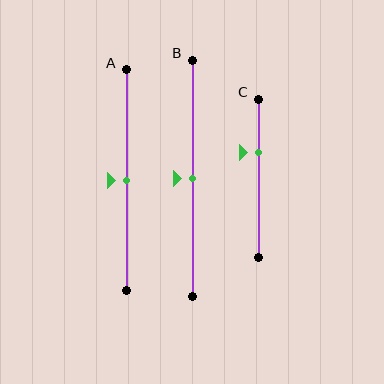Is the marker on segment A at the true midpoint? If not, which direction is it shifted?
Yes, the marker on segment A is at the true midpoint.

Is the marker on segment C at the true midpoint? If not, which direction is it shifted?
No, the marker on segment C is shifted upward by about 16% of the segment length.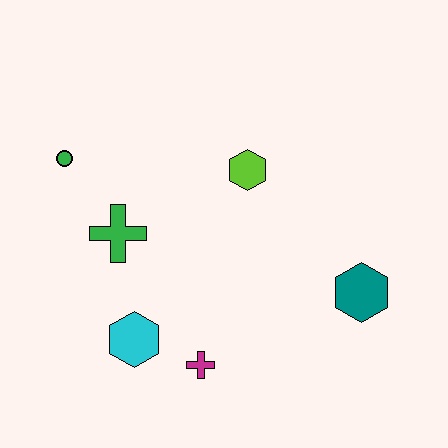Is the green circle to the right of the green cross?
No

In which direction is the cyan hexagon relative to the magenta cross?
The cyan hexagon is to the left of the magenta cross.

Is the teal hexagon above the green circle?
No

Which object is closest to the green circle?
The green cross is closest to the green circle.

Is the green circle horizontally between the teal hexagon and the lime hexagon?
No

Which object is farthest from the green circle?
The teal hexagon is farthest from the green circle.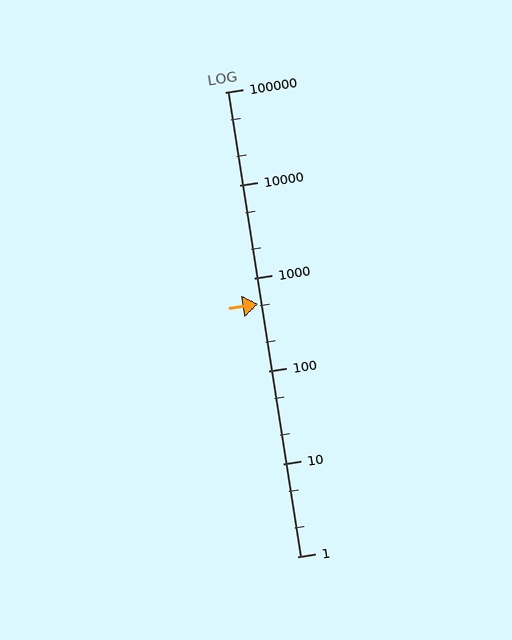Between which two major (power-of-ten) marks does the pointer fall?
The pointer is between 100 and 1000.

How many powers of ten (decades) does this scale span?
The scale spans 5 decades, from 1 to 100000.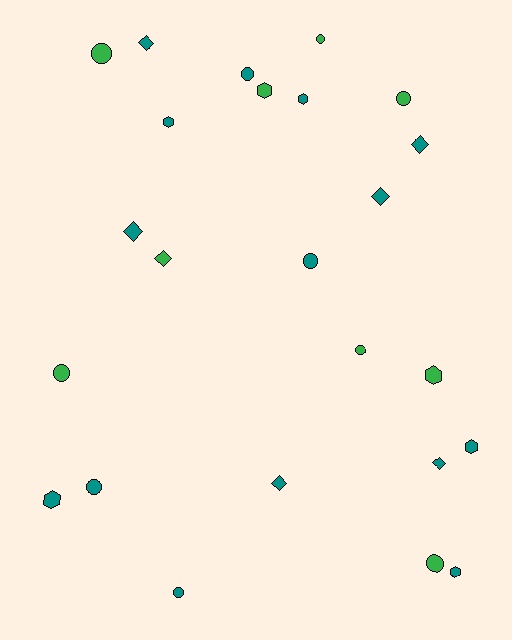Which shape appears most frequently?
Circle, with 10 objects.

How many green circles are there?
There are 6 green circles.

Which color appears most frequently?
Teal, with 15 objects.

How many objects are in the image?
There are 24 objects.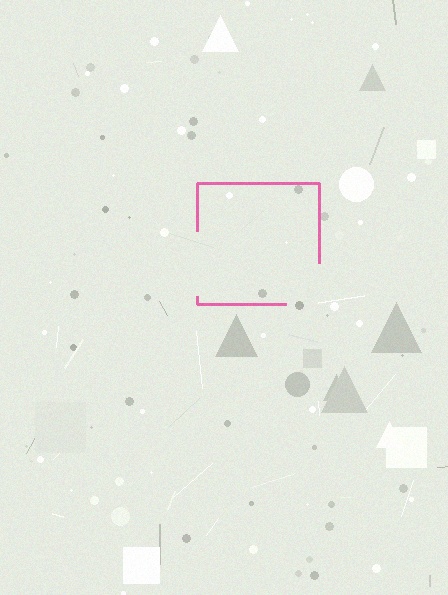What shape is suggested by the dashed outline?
The dashed outline suggests a square.